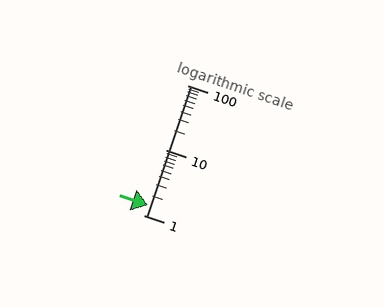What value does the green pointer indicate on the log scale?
The pointer indicates approximately 1.4.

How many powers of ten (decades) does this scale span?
The scale spans 2 decades, from 1 to 100.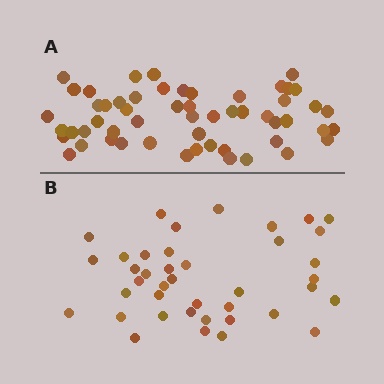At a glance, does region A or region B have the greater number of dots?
Region A (the top region) has more dots.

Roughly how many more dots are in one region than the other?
Region A has approximately 15 more dots than region B.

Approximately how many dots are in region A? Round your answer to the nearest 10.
About 60 dots. (The exact count is 55, which rounds to 60.)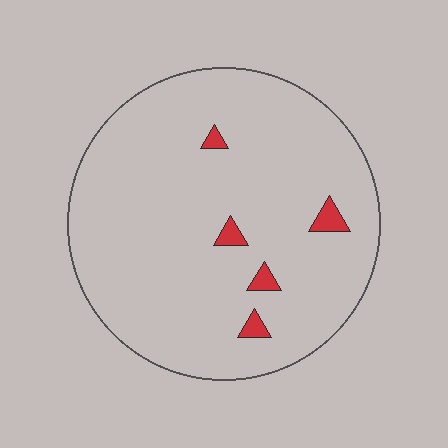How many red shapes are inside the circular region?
5.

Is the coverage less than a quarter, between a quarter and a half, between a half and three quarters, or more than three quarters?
Less than a quarter.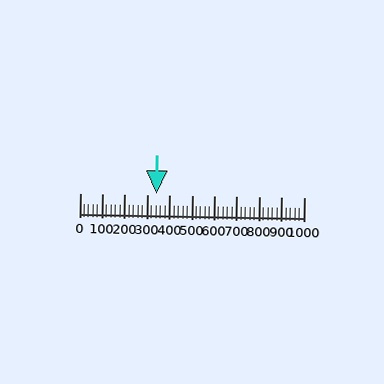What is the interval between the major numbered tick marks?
The major tick marks are spaced 100 units apart.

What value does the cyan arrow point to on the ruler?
The cyan arrow points to approximately 340.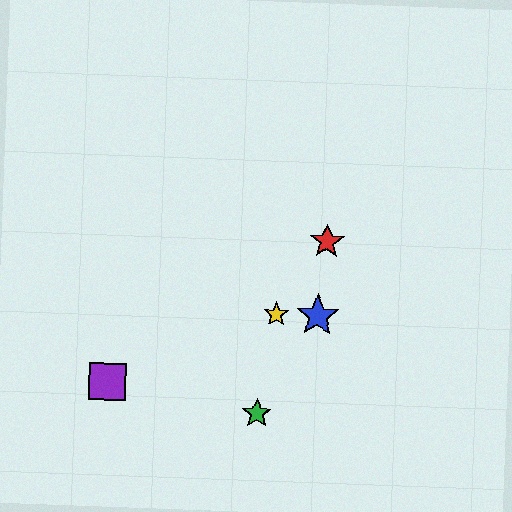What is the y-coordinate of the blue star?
The blue star is at y≈316.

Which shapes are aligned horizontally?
The blue star, the yellow star are aligned horizontally.